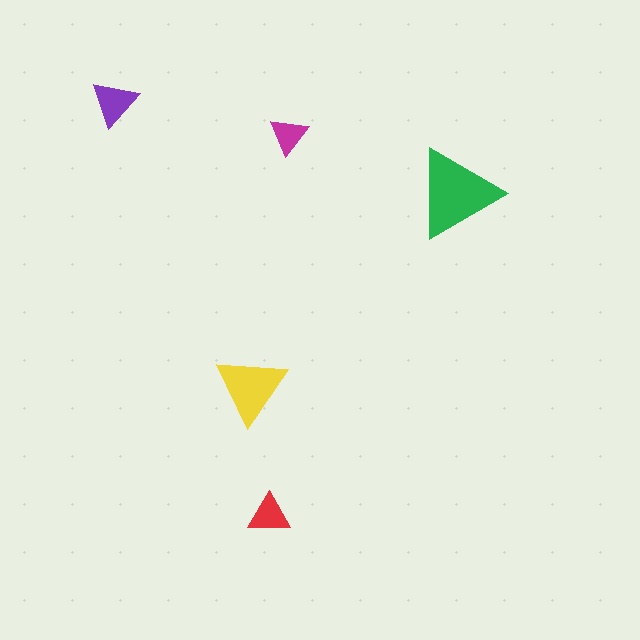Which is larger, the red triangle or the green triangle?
The green one.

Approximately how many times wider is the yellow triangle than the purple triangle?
About 1.5 times wider.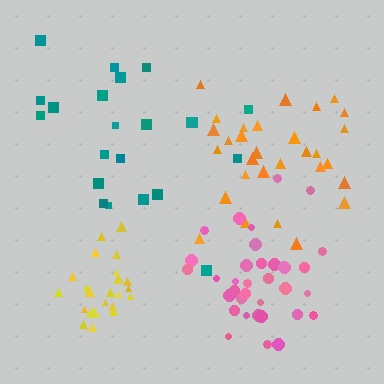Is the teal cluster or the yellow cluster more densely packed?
Yellow.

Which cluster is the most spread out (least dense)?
Teal.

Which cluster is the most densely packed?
Yellow.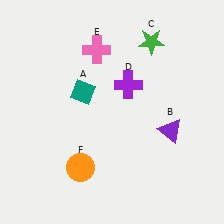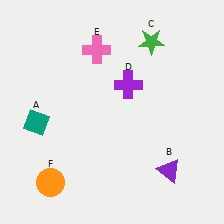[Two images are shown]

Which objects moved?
The objects that moved are: the teal diamond (A), the purple triangle (B), the orange circle (F).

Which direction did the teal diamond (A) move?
The teal diamond (A) moved left.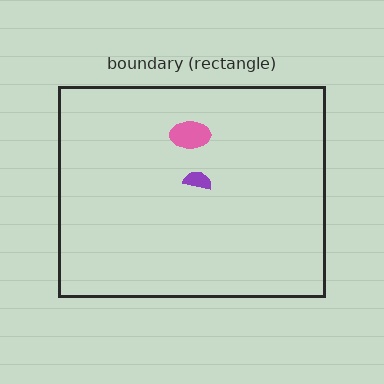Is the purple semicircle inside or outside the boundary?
Inside.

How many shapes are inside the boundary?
2 inside, 0 outside.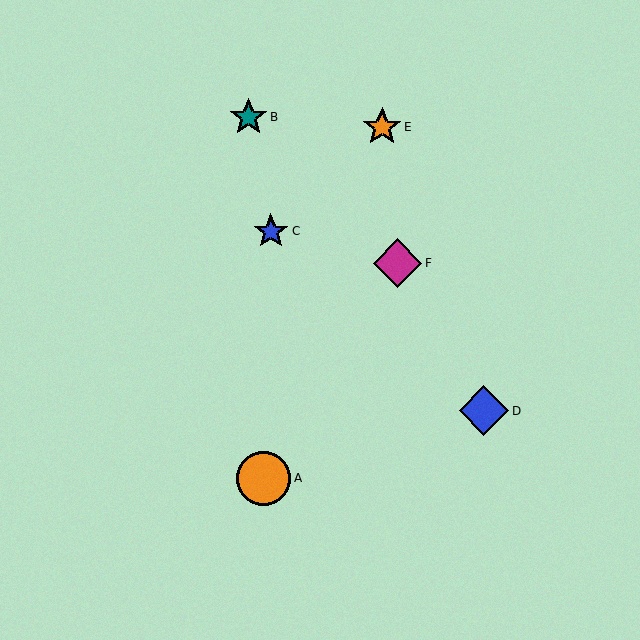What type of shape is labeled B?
Shape B is a teal star.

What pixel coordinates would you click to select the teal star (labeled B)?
Click at (249, 117) to select the teal star B.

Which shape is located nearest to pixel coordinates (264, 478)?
The orange circle (labeled A) at (263, 478) is nearest to that location.